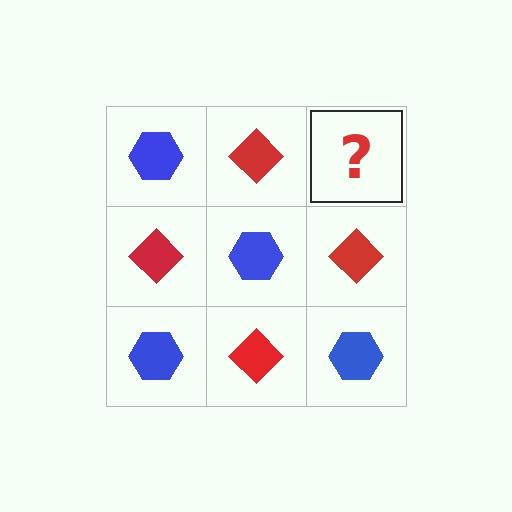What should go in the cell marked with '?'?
The missing cell should contain a blue hexagon.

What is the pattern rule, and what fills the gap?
The rule is that it alternates blue hexagon and red diamond in a checkerboard pattern. The gap should be filled with a blue hexagon.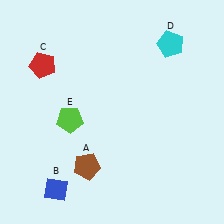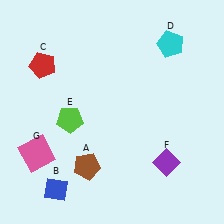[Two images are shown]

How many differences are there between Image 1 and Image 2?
There are 2 differences between the two images.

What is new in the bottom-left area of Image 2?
A pink square (G) was added in the bottom-left area of Image 2.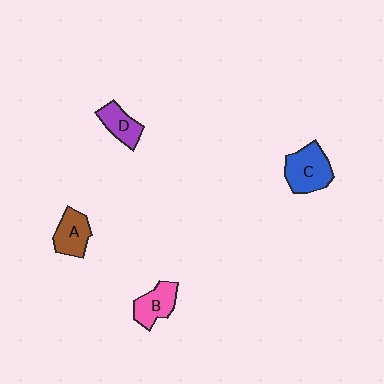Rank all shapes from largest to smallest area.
From largest to smallest: C (blue), B (pink), A (brown), D (purple).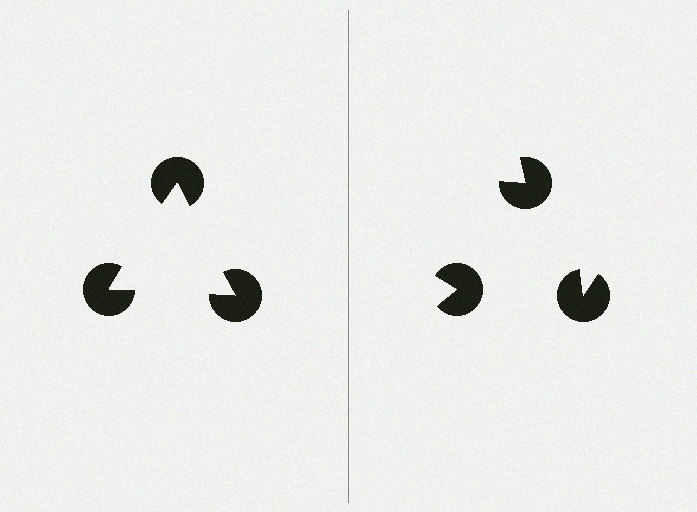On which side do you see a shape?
An illusory triangle appears on the left side. On the right side the wedge cuts are rotated, so no coherent shape forms.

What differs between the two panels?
The pac-man discs are positioned identically on both sides; only the wedge orientations differ. On the left they align to a triangle; on the right they are misaligned.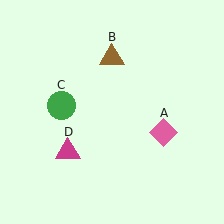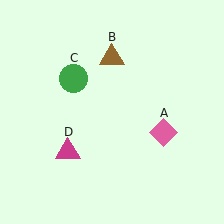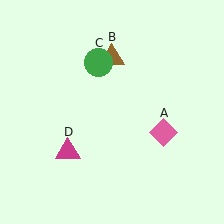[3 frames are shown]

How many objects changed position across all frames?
1 object changed position: green circle (object C).